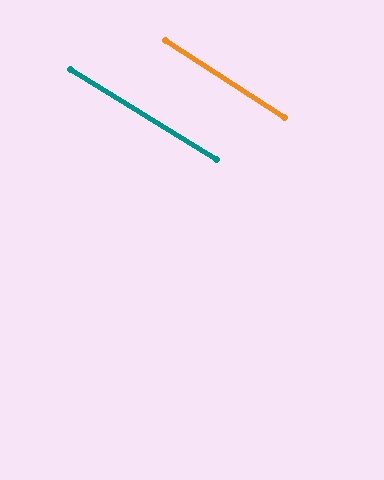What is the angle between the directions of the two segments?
Approximately 1 degree.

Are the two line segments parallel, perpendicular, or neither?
Parallel — their directions differ by only 1.2°.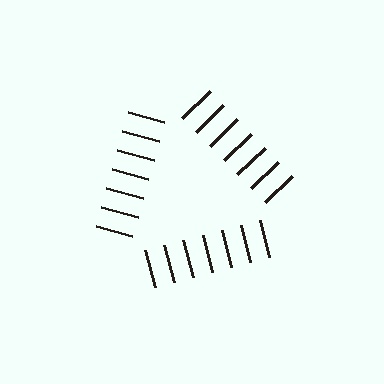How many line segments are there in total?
21 — 7 along each of the 3 edges.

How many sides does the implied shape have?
3 sides — the line-ends trace a triangle.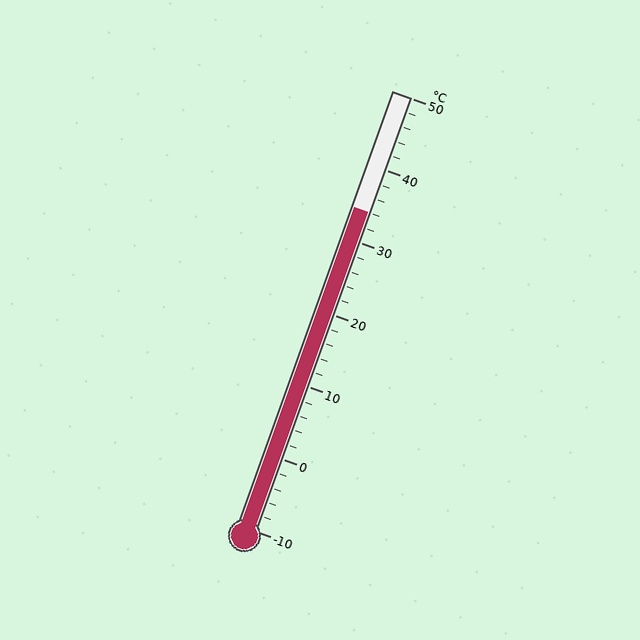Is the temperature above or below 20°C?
The temperature is above 20°C.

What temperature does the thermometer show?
The thermometer shows approximately 34°C.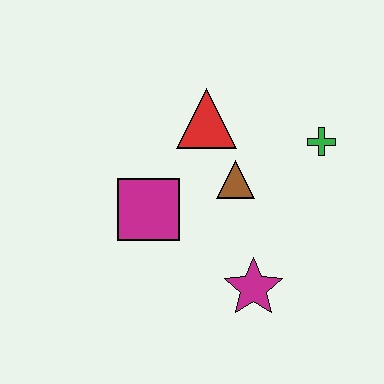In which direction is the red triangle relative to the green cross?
The red triangle is to the left of the green cross.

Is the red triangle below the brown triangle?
No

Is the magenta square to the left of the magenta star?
Yes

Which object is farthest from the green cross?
The magenta square is farthest from the green cross.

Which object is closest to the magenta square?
The brown triangle is closest to the magenta square.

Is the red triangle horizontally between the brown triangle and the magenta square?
Yes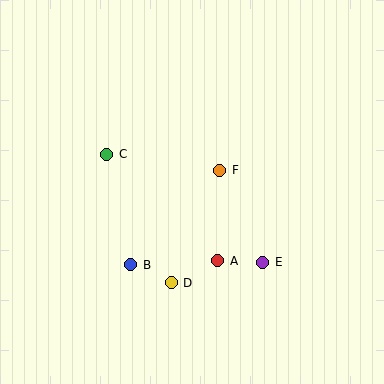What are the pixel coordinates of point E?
Point E is at (263, 262).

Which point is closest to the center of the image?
Point F at (220, 170) is closest to the center.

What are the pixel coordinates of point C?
Point C is at (107, 154).